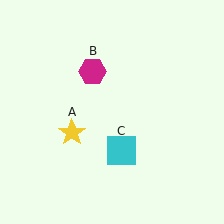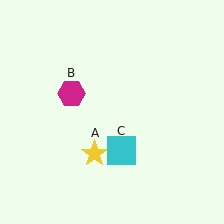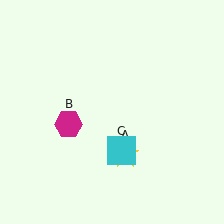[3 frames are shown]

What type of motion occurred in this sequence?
The yellow star (object A), magenta hexagon (object B) rotated counterclockwise around the center of the scene.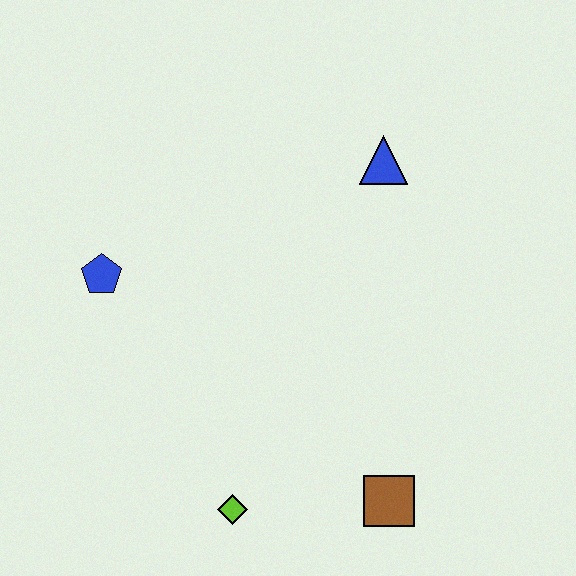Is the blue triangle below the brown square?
No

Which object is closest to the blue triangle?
The blue pentagon is closest to the blue triangle.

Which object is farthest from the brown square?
The blue pentagon is farthest from the brown square.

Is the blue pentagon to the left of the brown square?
Yes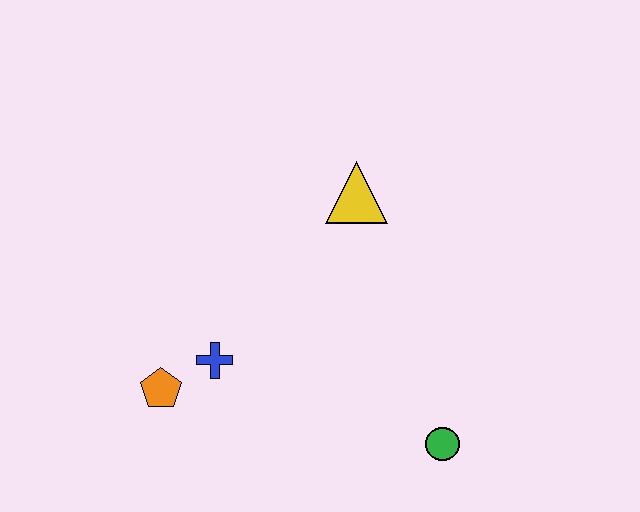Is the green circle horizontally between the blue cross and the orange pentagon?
No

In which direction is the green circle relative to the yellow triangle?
The green circle is below the yellow triangle.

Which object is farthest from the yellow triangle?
The orange pentagon is farthest from the yellow triangle.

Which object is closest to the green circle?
The blue cross is closest to the green circle.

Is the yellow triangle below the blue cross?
No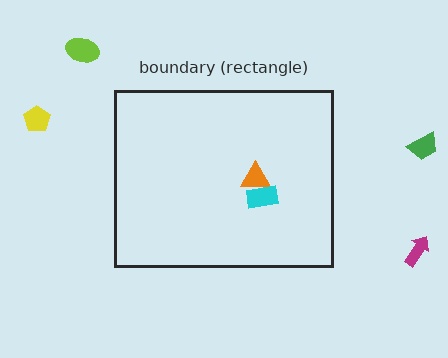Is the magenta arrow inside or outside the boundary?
Outside.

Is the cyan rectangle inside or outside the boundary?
Inside.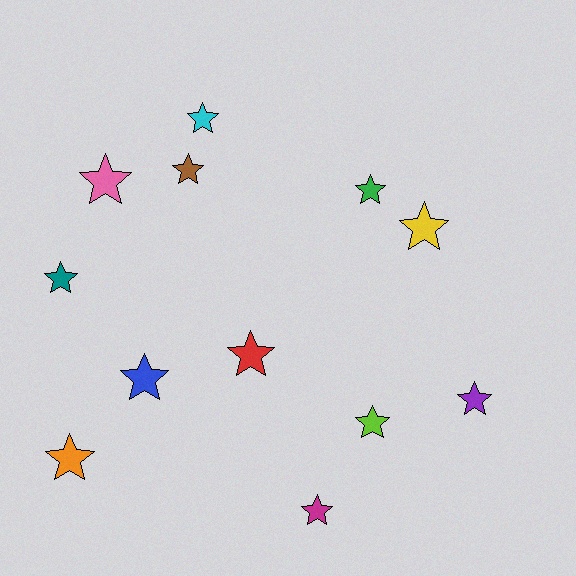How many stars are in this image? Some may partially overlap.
There are 12 stars.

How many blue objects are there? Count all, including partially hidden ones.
There is 1 blue object.